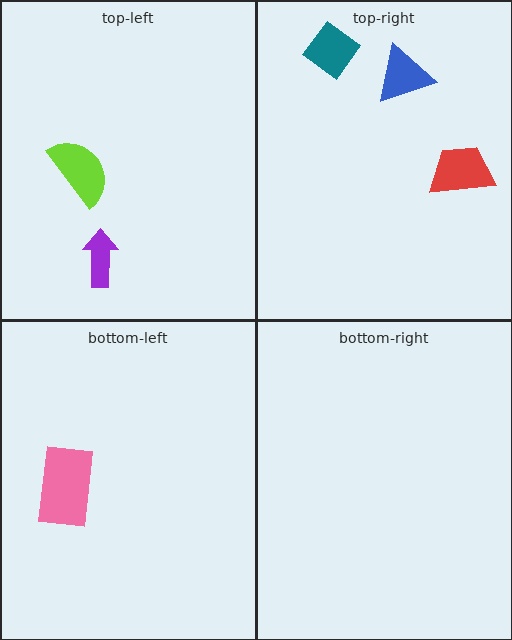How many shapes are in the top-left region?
2.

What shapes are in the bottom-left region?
The pink rectangle.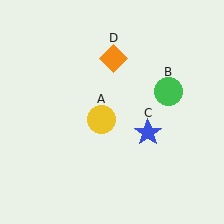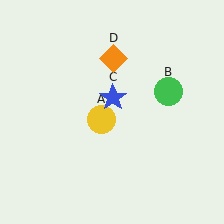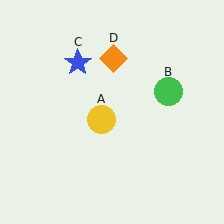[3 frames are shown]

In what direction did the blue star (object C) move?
The blue star (object C) moved up and to the left.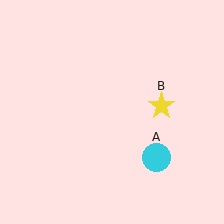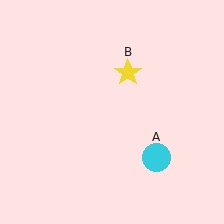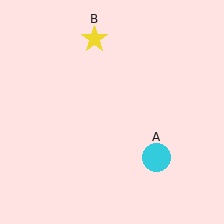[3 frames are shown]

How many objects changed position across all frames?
1 object changed position: yellow star (object B).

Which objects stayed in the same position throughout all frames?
Cyan circle (object A) remained stationary.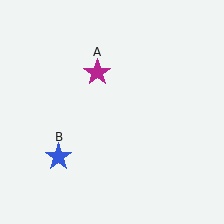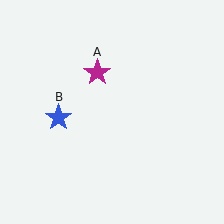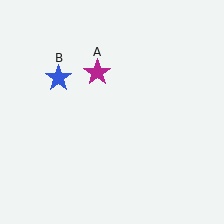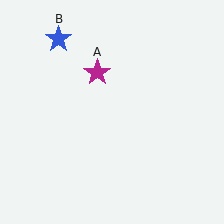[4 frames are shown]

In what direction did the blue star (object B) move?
The blue star (object B) moved up.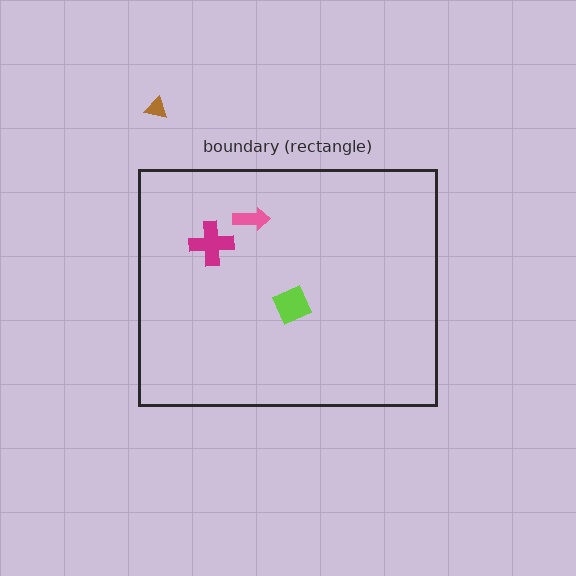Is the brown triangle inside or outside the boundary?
Outside.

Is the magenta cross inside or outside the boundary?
Inside.